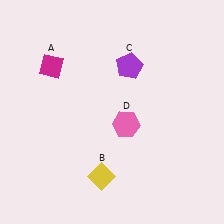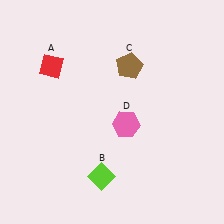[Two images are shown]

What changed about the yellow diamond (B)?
In Image 1, B is yellow. In Image 2, it changed to lime.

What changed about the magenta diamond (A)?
In Image 1, A is magenta. In Image 2, it changed to red.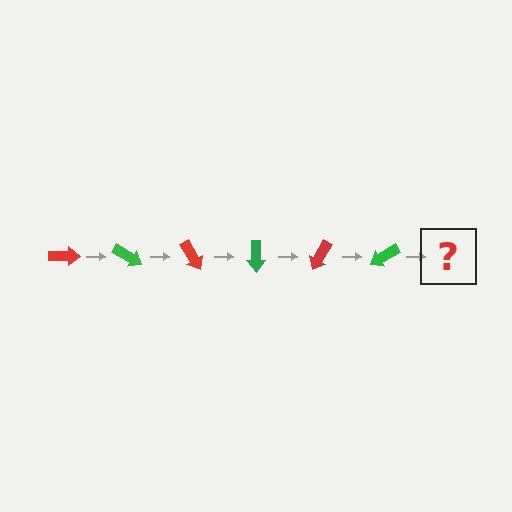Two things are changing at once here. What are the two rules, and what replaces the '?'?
The two rules are that it rotates 30 degrees each step and the color cycles through red and green. The '?' should be a red arrow, rotated 180 degrees from the start.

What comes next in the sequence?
The next element should be a red arrow, rotated 180 degrees from the start.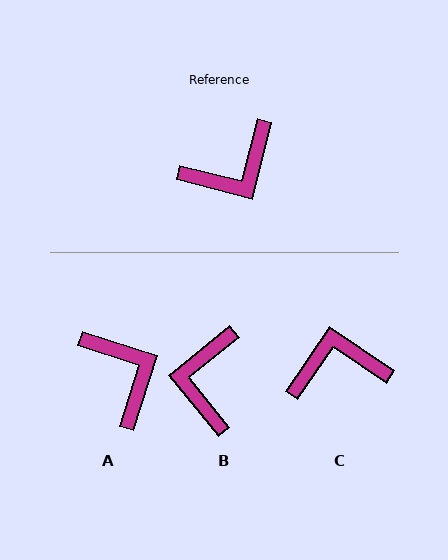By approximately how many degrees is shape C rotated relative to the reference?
Approximately 160 degrees counter-clockwise.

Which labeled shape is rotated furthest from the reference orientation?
C, about 160 degrees away.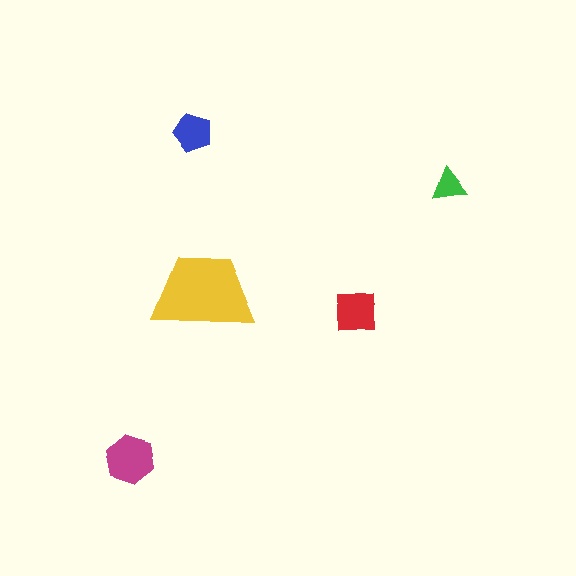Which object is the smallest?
The green triangle.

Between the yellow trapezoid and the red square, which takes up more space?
The yellow trapezoid.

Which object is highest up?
The blue pentagon is topmost.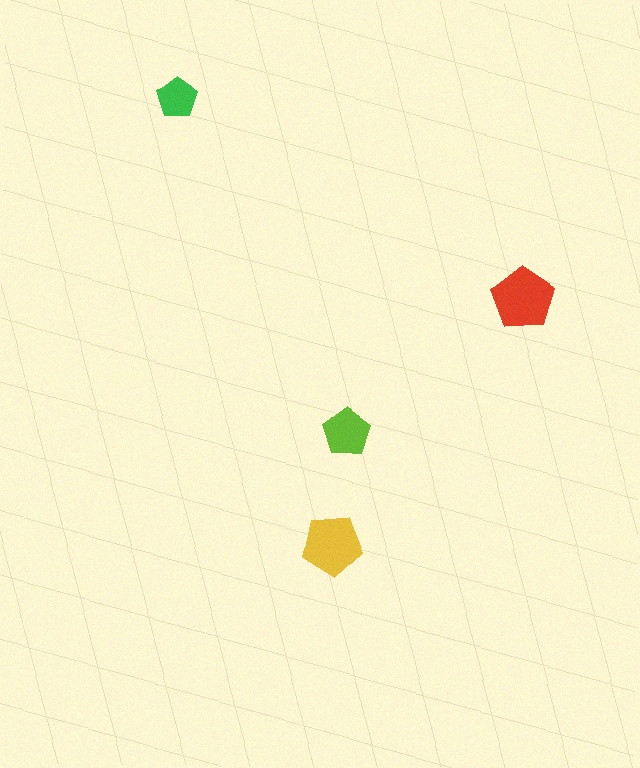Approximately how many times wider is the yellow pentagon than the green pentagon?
About 1.5 times wider.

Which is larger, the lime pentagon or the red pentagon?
The red one.